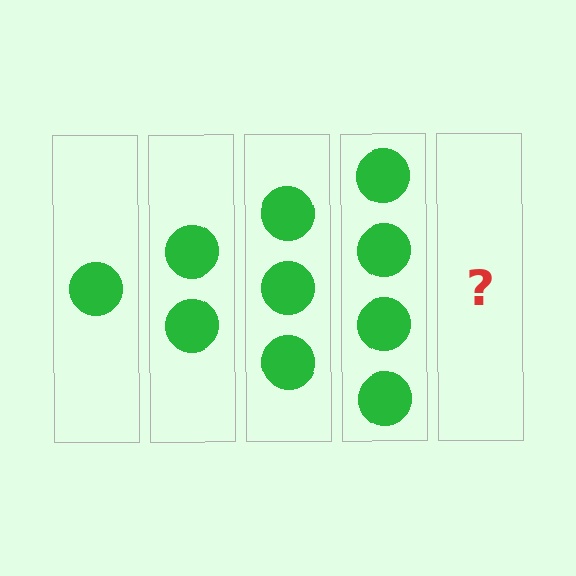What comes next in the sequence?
The next element should be 5 circles.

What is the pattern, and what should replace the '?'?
The pattern is that each step adds one more circle. The '?' should be 5 circles.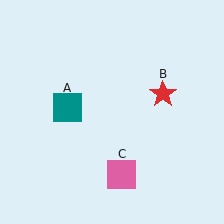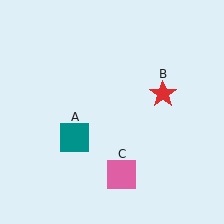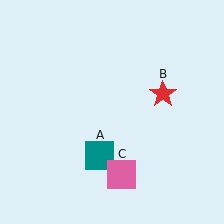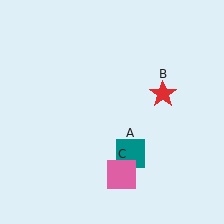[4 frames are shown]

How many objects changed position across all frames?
1 object changed position: teal square (object A).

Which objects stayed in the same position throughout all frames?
Red star (object B) and pink square (object C) remained stationary.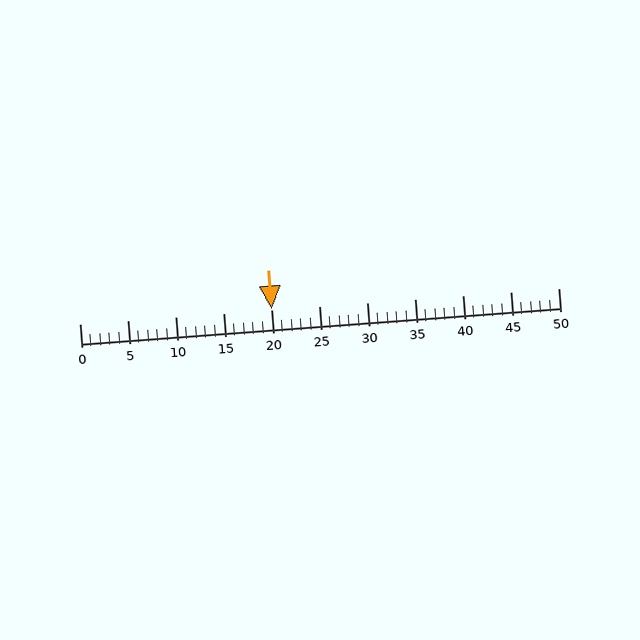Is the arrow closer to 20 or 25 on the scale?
The arrow is closer to 20.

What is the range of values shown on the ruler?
The ruler shows values from 0 to 50.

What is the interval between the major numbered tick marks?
The major tick marks are spaced 5 units apart.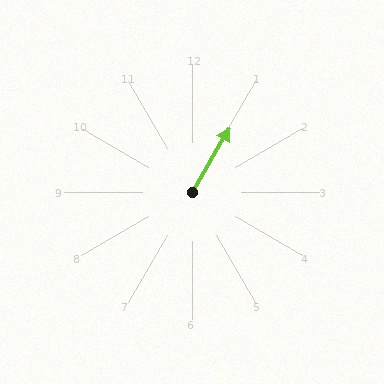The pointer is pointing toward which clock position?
Roughly 1 o'clock.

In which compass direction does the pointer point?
Northeast.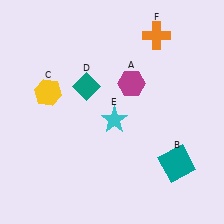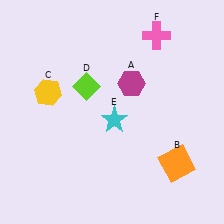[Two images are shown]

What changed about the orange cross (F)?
In Image 1, F is orange. In Image 2, it changed to pink.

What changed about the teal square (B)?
In Image 1, B is teal. In Image 2, it changed to orange.